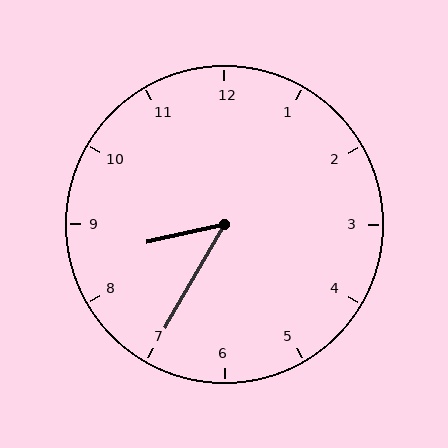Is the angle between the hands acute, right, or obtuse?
It is acute.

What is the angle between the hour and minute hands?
Approximately 48 degrees.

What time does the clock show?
8:35.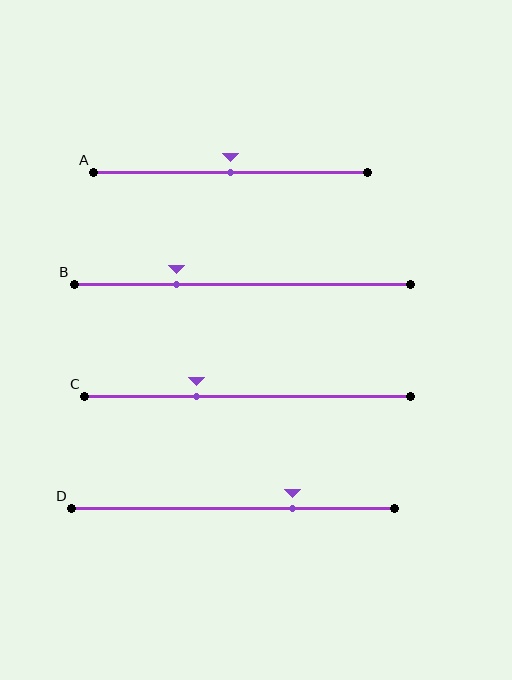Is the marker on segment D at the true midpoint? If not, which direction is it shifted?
No, the marker on segment D is shifted to the right by about 18% of the segment length.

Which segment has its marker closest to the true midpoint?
Segment A has its marker closest to the true midpoint.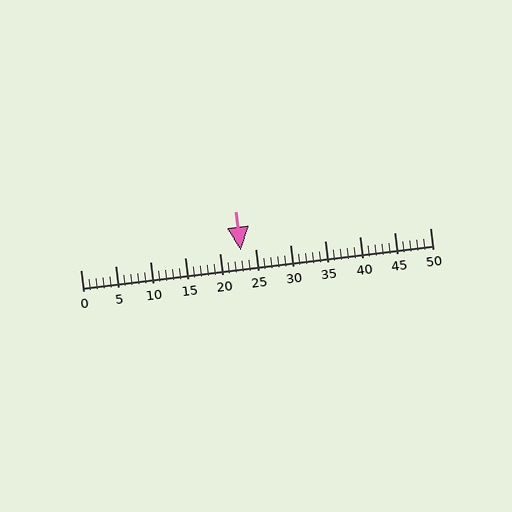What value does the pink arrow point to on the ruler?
The pink arrow points to approximately 23.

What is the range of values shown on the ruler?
The ruler shows values from 0 to 50.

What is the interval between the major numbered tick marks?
The major tick marks are spaced 5 units apart.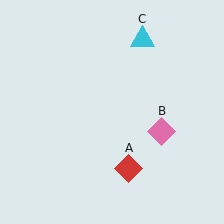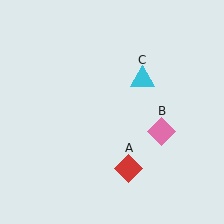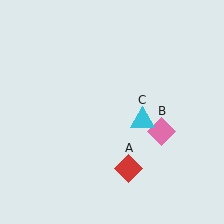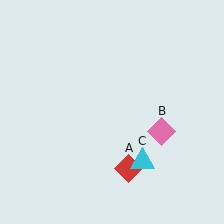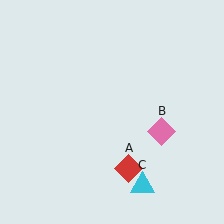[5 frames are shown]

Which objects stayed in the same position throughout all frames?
Red diamond (object A) and pink diamond (object B) remained stationary.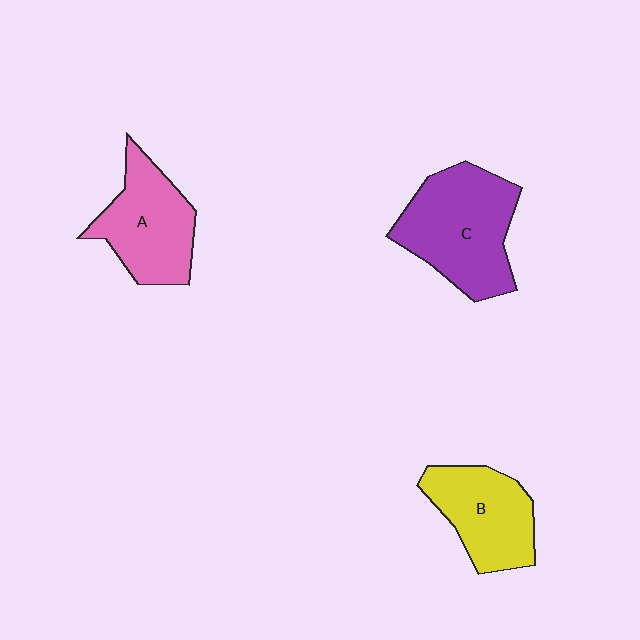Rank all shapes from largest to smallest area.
From largest to smallest: C (purple), A (pink), B (yellow).